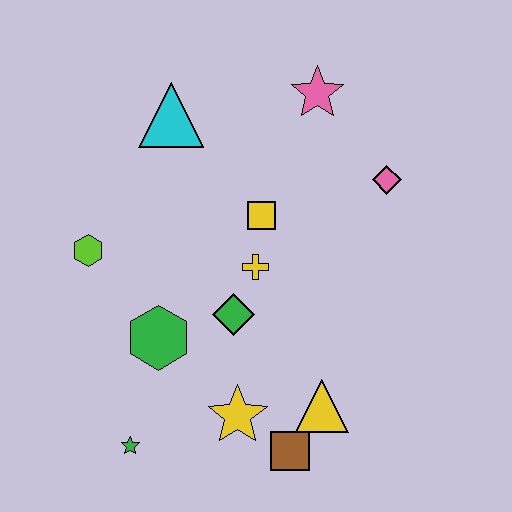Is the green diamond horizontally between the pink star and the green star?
Yes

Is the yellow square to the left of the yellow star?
No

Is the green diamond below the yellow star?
No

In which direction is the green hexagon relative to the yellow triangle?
The green hexagon is to the left of the yellow triangle.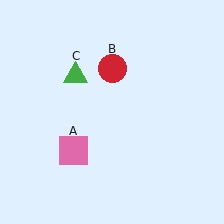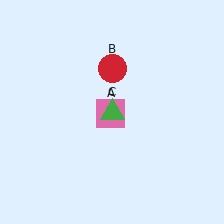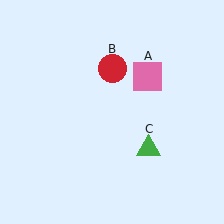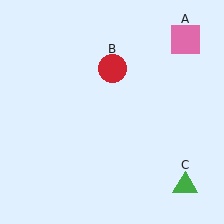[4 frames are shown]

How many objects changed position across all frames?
2 objects changed position: pink square (object A), green triangle (object C).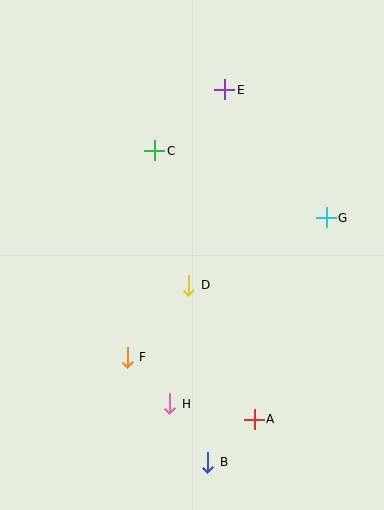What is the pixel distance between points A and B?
The distance between A and B is 64 pixels.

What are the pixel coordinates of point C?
Point C is at (155, 151).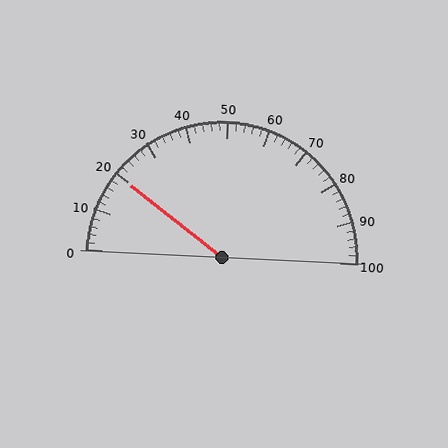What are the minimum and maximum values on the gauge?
The gauge ranges from 0 to 100.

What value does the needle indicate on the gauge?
The needle indicates approximately 20.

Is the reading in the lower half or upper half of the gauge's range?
The reading is in the lower half of the range (0 to 100).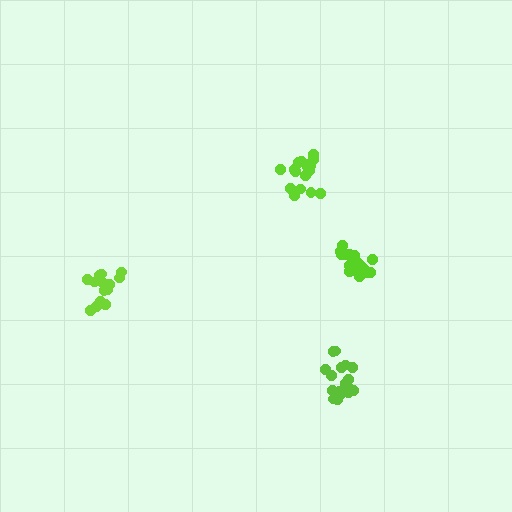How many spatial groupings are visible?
There are 4 spatial groupings.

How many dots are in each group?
Group 1: 17 dots, Group 2: 17 dots, Group 3: 15 dots, Group 4: 18 dots (67 total).